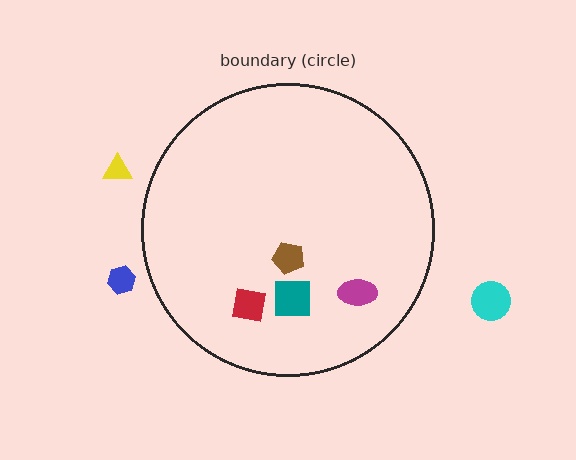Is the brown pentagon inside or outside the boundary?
Inside.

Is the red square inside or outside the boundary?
Inside.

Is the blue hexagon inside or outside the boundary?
Outside.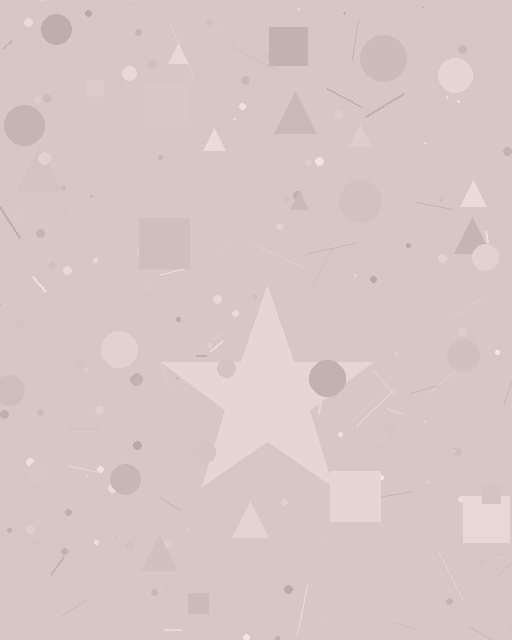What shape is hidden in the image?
A star is hidden in the image.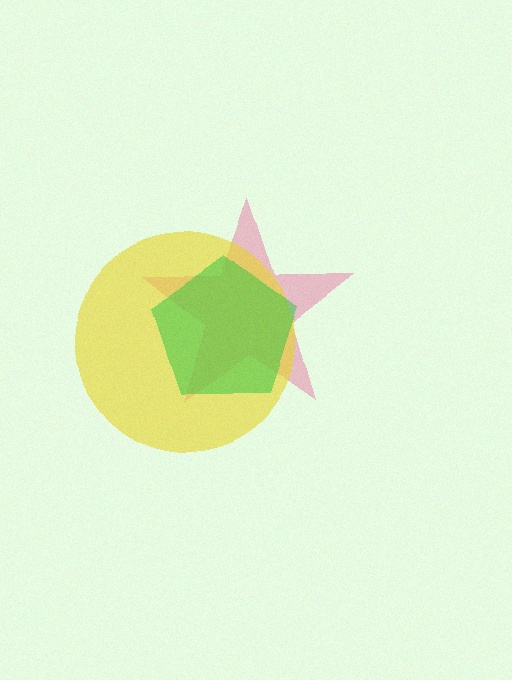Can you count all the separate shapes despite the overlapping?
Yes, there are 3 separate shapes.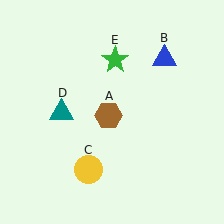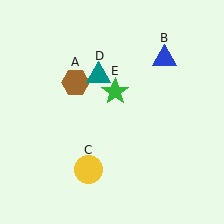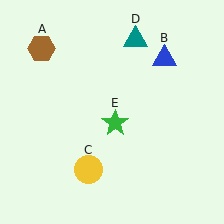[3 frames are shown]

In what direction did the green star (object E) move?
The green star (object E) moved down.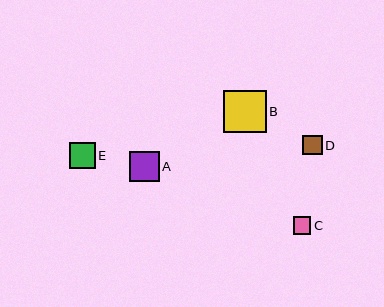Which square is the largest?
Square B is the largest with a size of approximately 42 pixels.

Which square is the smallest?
Square C is the smallest with a size of approximately 18 pixels.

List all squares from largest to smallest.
From largest to smallest: B, A, E, D, C.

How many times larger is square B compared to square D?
Square B is approximately 2.2 times the size of square D.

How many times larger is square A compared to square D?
Square A is approximately 1.5 times the size of square D.